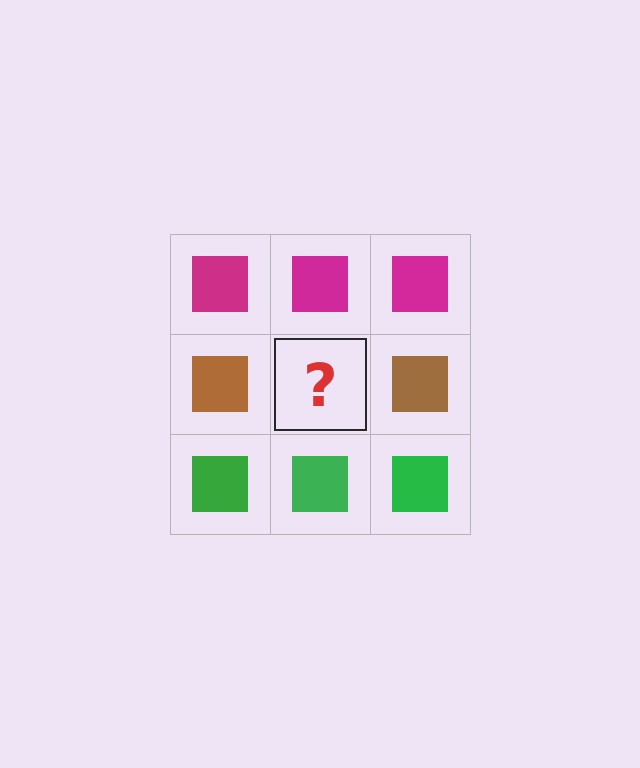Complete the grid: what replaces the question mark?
The question mark should be replaced with a brown square.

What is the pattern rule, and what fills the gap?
The rule is that each row has a consistent color. The gap should be filled with a brown square.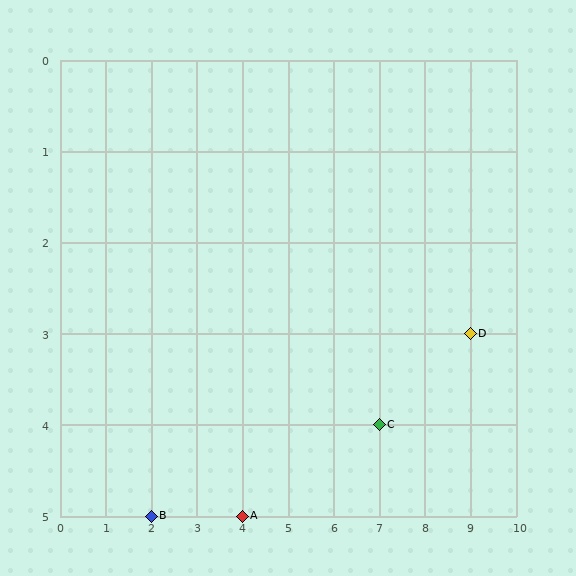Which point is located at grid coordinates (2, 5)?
Point B is at (2, 5).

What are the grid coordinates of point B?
Point B is at grid coordinates (2, 5).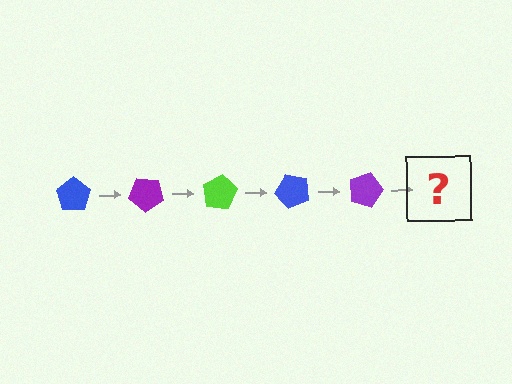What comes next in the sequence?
The next element should be a lime pentagon, rotated 200 degrees from the start.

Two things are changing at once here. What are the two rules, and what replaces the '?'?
The two rules are that it rotates 40 degrees each step and the color cycles through blue, purple, and lime. The '?' should be a lime pentagon, rotated 200 degrees from the start.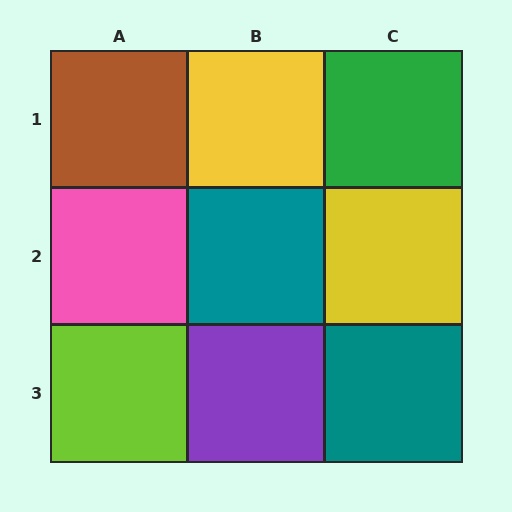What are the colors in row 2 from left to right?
Pink, teal, yellow.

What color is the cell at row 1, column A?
Brown.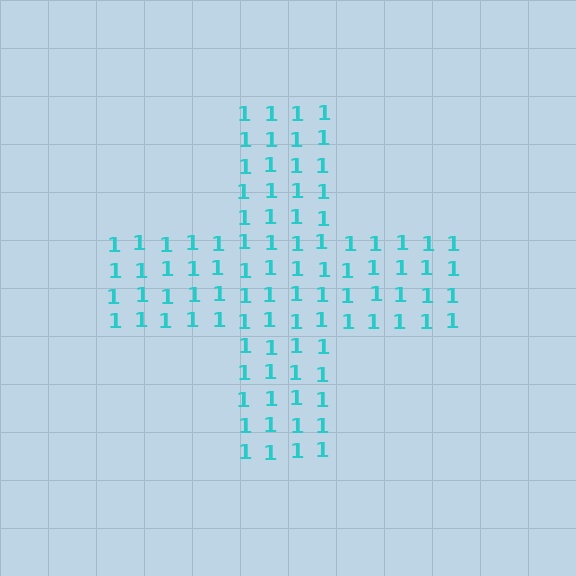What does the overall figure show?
The overall figure shows a cross.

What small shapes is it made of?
It is made of small digit 1's.